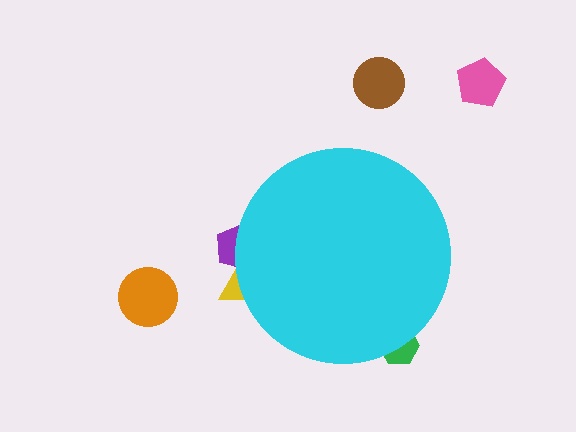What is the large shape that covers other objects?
A cyan circle.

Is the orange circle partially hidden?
No, the orange circle is fully visible.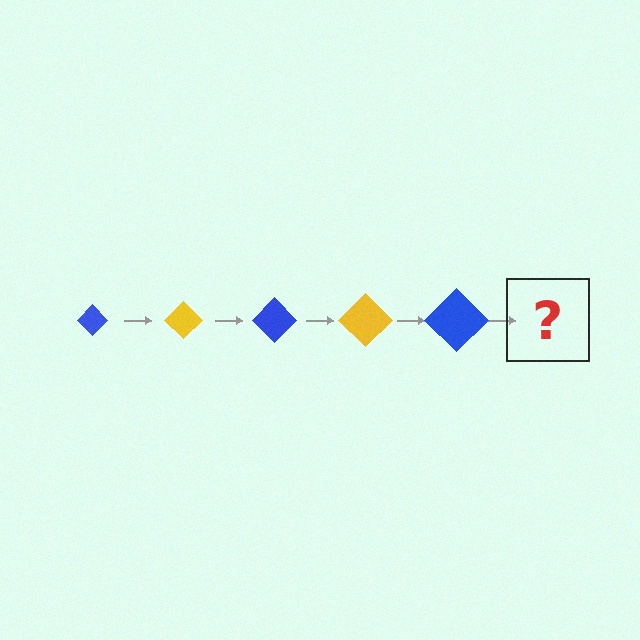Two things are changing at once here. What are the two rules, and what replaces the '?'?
The two rules are that the diamond grows larger each step and the color cycles through blue and yellow. The '?' should be a yellow diamond, larger than the previous one.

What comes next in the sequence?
The next element should be a yellow diamond, larger than the previous one.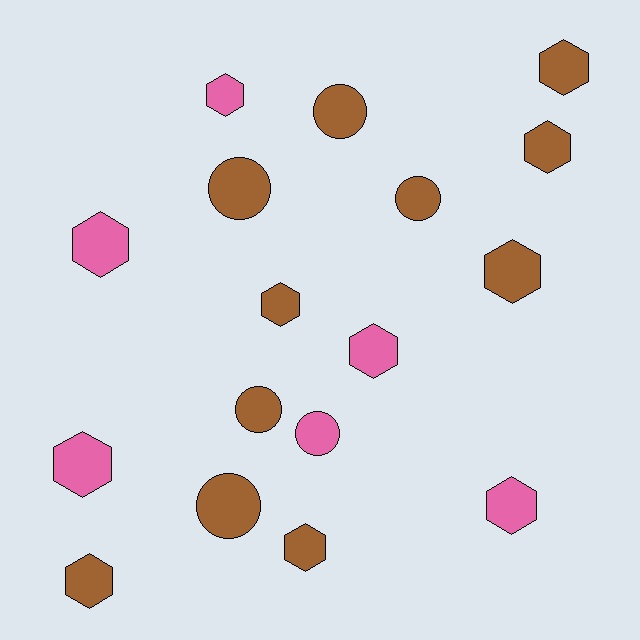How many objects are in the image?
There are 17 objects.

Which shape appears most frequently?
Hexagon, with 11 objects.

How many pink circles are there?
There is 1 pink circle.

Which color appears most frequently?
Brown, with 11 objects.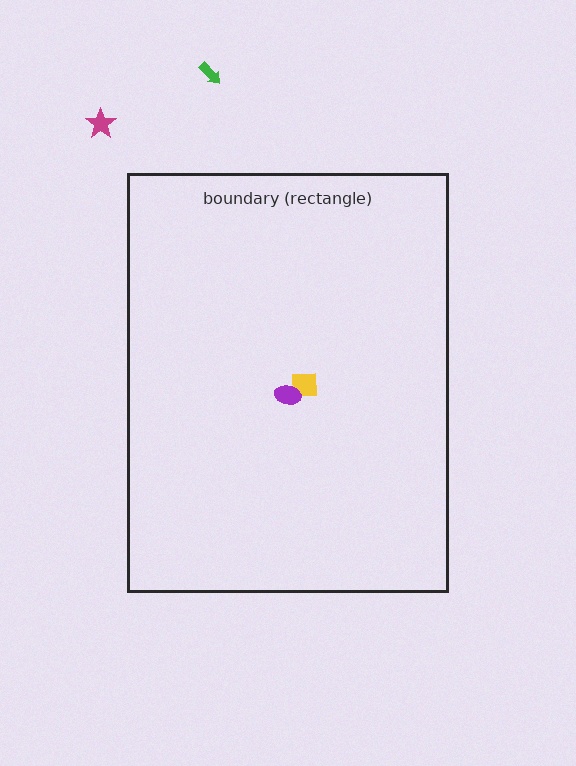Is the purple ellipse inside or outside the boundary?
Inside.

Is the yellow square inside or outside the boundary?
Inside.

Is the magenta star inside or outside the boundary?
Outside.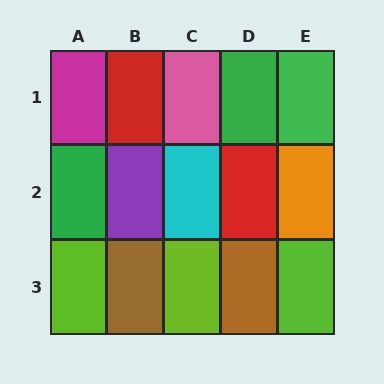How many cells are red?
2 cells are red.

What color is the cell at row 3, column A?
Lime.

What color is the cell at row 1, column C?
Pink.